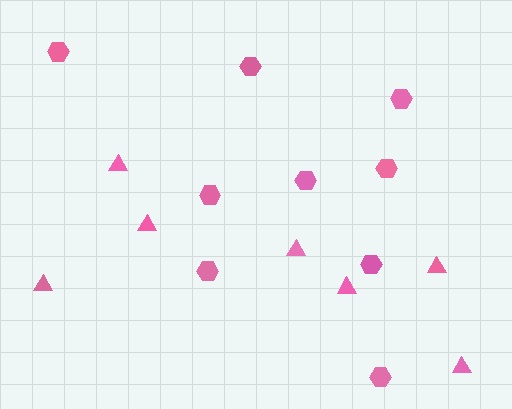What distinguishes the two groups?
There are 2 groups: one group of triangles (7) and one group of hexagons (9).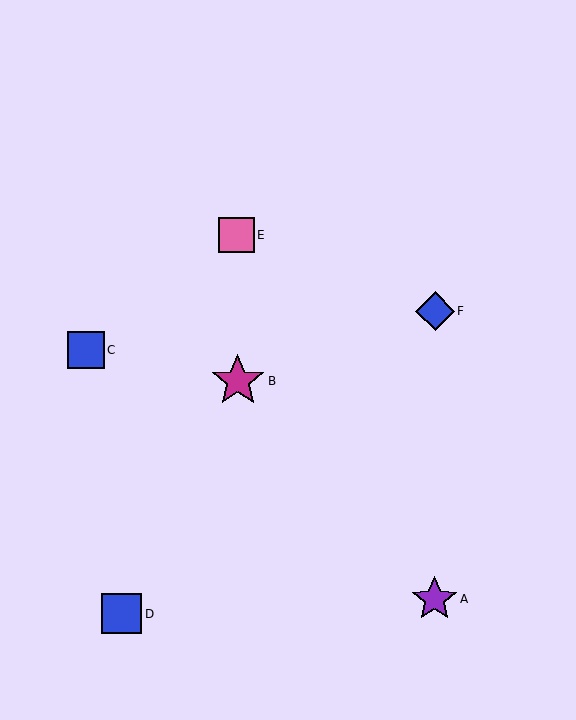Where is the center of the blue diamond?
The center of the blue diamond is at (435, 311).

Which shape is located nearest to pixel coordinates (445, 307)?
The blue diamond (labeled F) at (435, 311) is nearest to that location.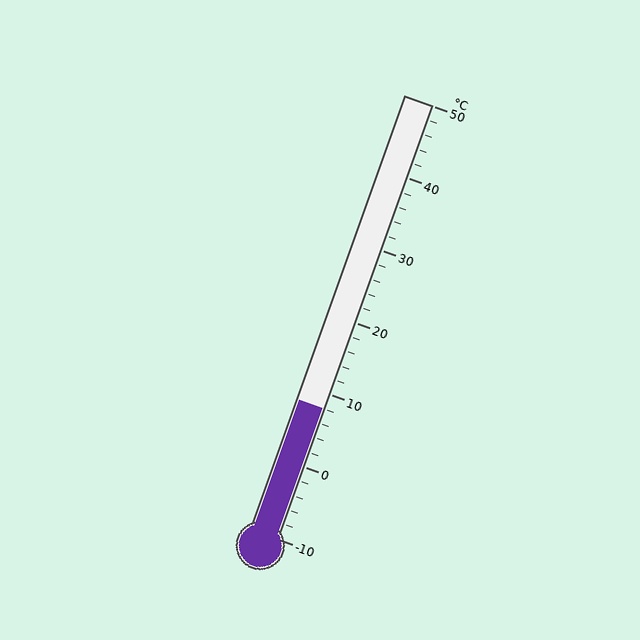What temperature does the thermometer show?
The thermometer shows approximately 8°C.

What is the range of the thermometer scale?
The thermometer scale ranges from -10°C to 50°C.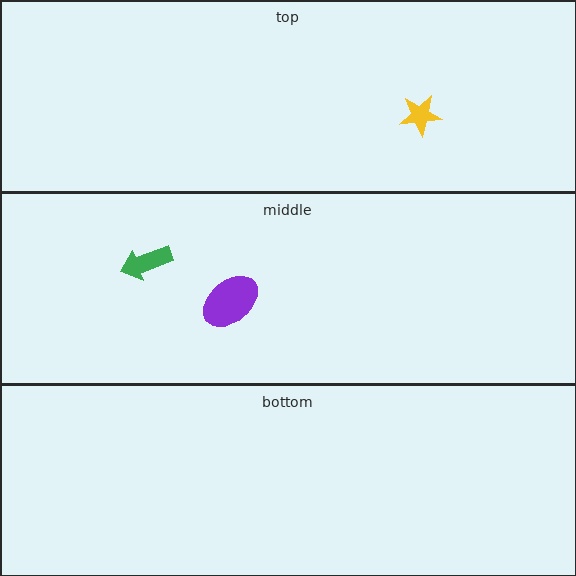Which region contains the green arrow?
The middle region.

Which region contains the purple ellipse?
The middle region.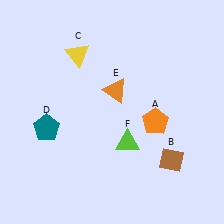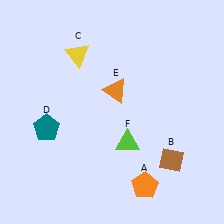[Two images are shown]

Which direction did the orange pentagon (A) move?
The orange pentagon (A) moved down.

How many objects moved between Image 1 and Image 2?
1 object moved between the two images.